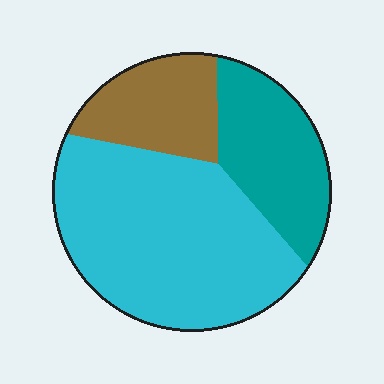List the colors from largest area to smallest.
From largest to smallest: cyan, teal, brown.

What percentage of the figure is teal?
Teal takes up between a sixth and a third of the figure.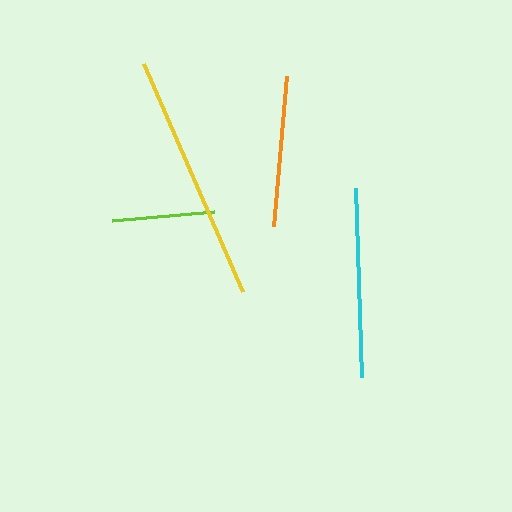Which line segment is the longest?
The yellow line is the longest at approximately 249 pixels.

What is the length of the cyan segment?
The cyan segment is approximately 190 pixels long.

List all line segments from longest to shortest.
From longest to shortest: yellow, cyan, orange, lime.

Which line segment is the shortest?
The lime line is the shortest at approximately 102 pixels.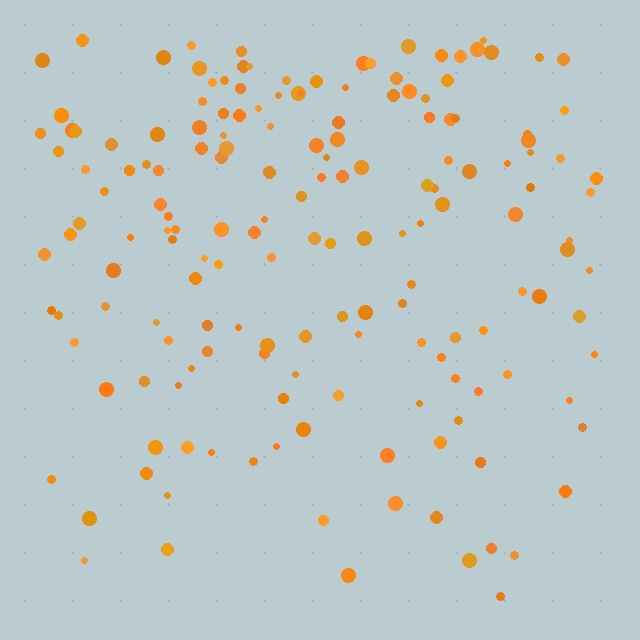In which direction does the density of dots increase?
From bottom to top, with the top side densest.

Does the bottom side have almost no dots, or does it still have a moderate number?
Still a moderate number, just noticeably fewer than the top.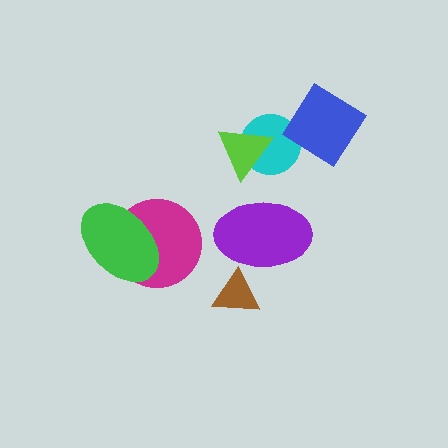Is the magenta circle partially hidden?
Yes, it is partially covered by another shape.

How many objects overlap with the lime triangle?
1 object overlaps with the lime triangle.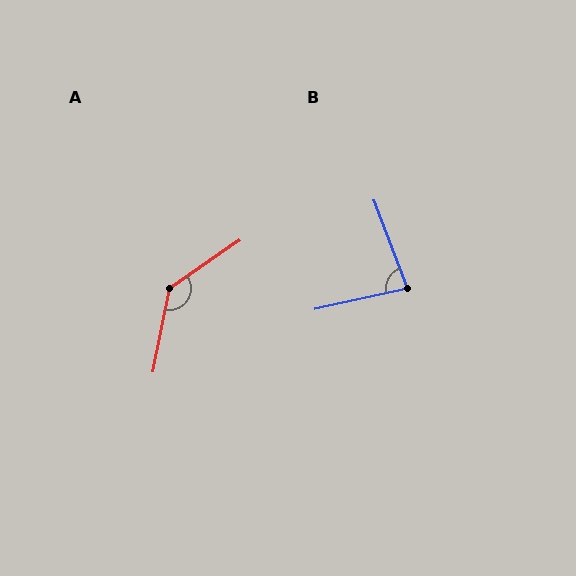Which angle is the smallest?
B, at approximately 82 degrees.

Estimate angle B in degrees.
Approximately 82 degrees.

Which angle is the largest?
A, at approximately 136 degrees.